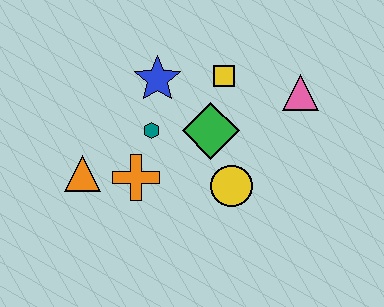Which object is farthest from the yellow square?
The orange triangle is farthest from the yellow square.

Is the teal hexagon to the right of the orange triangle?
Yes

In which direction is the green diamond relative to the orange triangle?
The green diamond is to the right of the orange triangle.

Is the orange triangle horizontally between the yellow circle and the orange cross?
No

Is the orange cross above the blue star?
No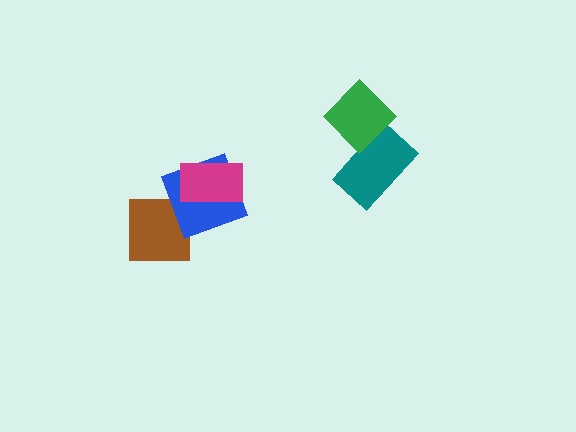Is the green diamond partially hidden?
No, no other shape covers it.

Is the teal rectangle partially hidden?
Yes, it is partially covered by another shape.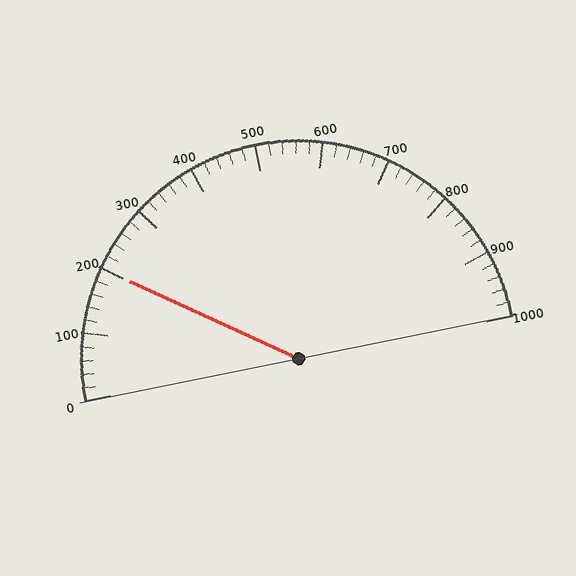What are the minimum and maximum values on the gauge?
The gauge ranges from 0 to 1000.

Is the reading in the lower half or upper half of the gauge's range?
The reading is in the lower half of the range (0 to 1000).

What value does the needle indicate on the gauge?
The needle indicates approximately 200.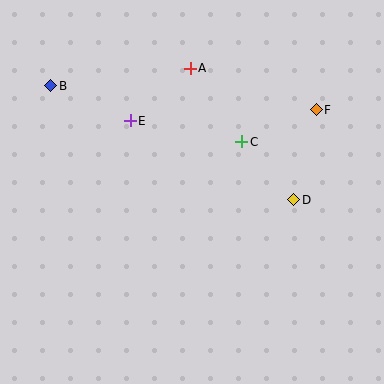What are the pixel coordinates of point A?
Point A is at (190, 68).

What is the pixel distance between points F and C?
The distance between F and C is 81 pixels.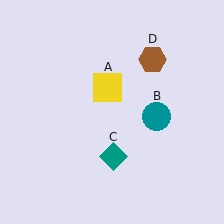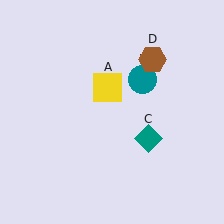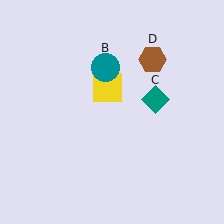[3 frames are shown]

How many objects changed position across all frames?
2 objects changed position: teal circle (object B), teal diamond (object C).